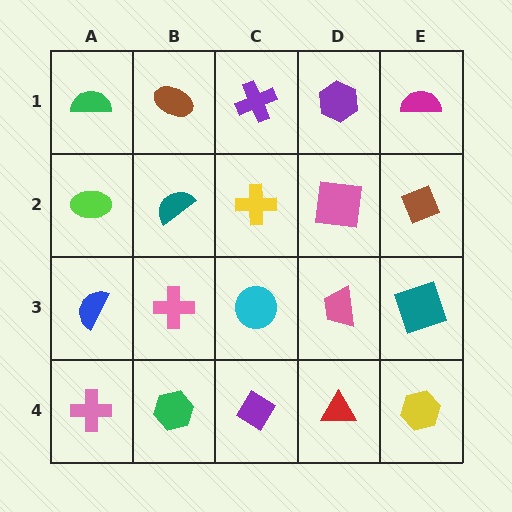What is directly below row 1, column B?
A teal semicircle.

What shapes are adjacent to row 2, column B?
A brown ellipse (row 1, column B), a pink cross (row 3, column B), a lime ellipse (row 2, column A), a yellow cross (row 2, column C).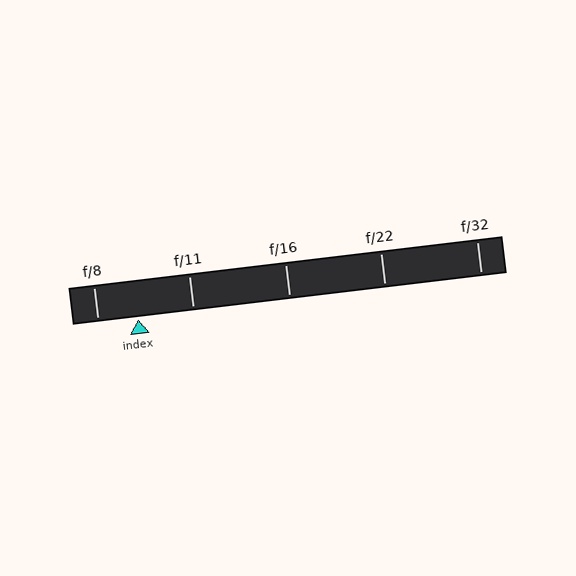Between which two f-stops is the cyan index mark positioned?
The index mark is between f/8 and f/11.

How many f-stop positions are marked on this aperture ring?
There are 5 f-stop positions marked.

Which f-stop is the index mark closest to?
The index mark is closest to f/8.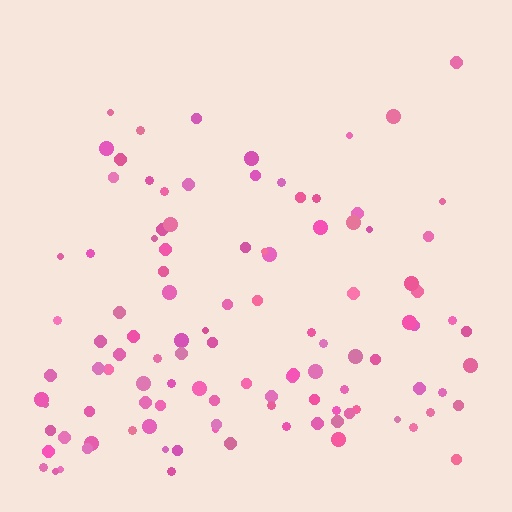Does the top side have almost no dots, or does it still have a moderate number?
Still a moderate number, just noticeably fewer than the bottom.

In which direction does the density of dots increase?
From top to bottom, with the bottom side densest.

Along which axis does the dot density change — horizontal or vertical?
Vertical.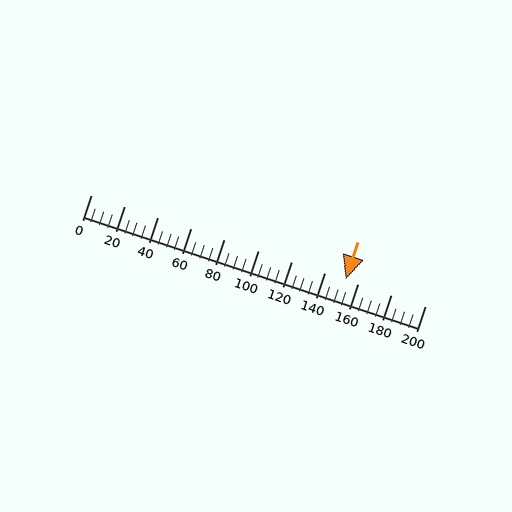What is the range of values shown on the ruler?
The ruler shows values from 0 to 200.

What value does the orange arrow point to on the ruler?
The orange arrow points to approximately 153.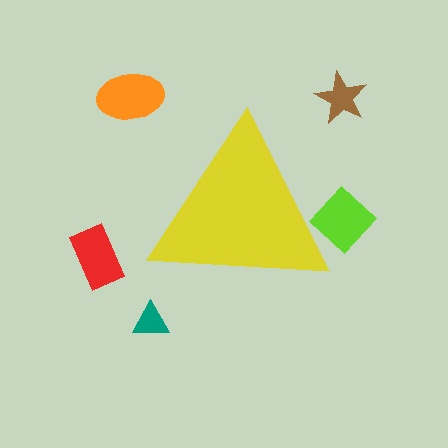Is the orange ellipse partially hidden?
No, the orange ellipse is fully visible.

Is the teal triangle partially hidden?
No, the teal triangle is fully visible.